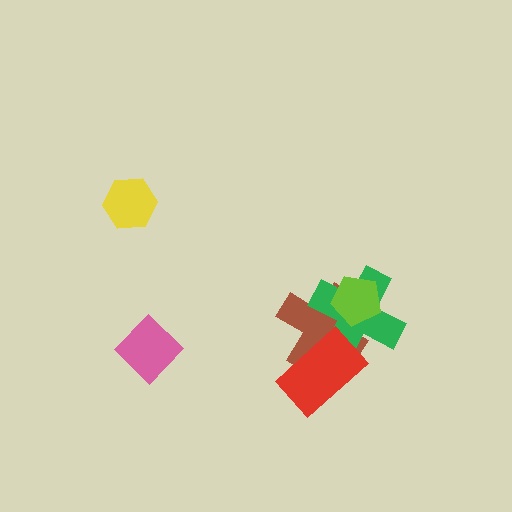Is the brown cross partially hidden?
Yes, it is partially covered by another shape.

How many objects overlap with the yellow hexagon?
0 objects overlap with the yellow hexagon.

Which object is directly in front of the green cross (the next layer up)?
The lime pentagon is directly in front of the green cross.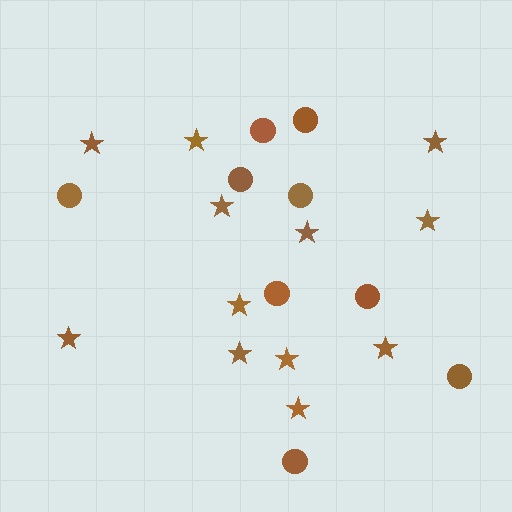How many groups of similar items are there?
There are 2 groups: one group of circles (9) and one group of stars (12).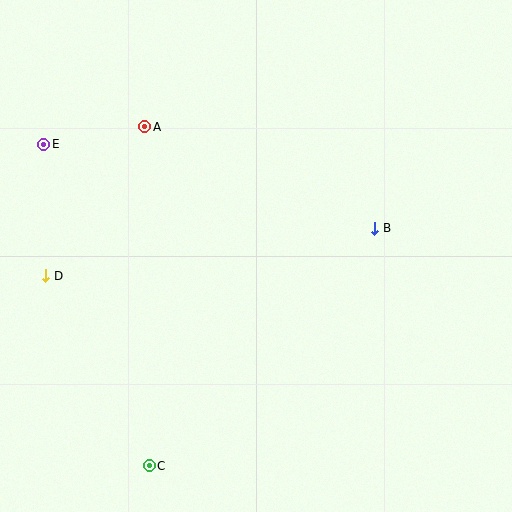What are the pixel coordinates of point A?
Point A is at (145, 127).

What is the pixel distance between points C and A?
The distance between C and A is 339 pixels.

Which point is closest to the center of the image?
Point B at (375, 228) is closest to the center.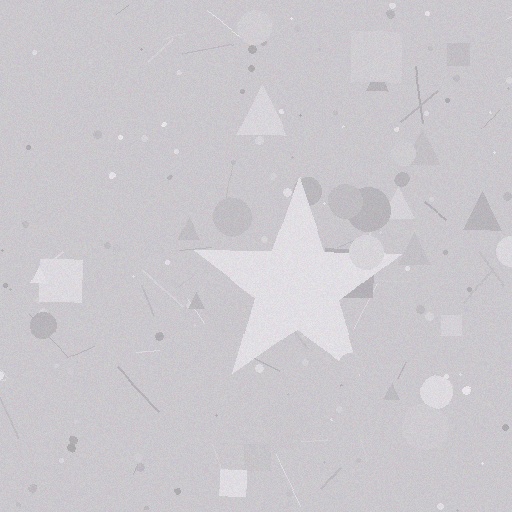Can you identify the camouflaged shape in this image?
The camouflaged shape is a star.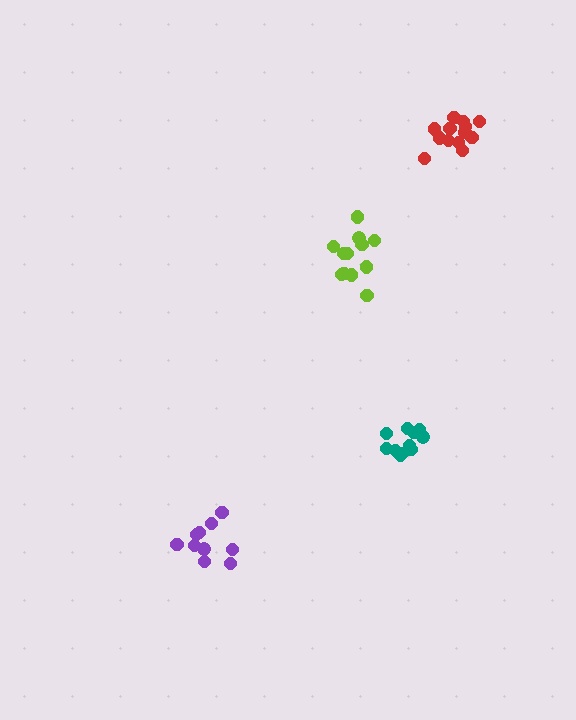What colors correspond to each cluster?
The clusters are colored: lime, purple, teal, red.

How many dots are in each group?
Group 1: 12 dots, Group 2: 10 dots, Group 3: 11 dots, Group 4: 13 dots (46 total).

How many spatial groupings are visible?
There are 4 spatial groupings.